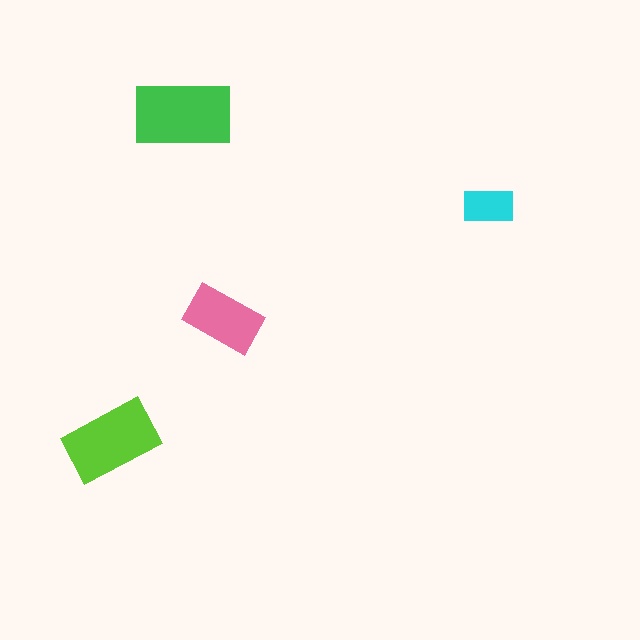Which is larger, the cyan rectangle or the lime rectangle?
The lime one.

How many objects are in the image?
There are 4 objects in the image.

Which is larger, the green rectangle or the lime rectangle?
The green one.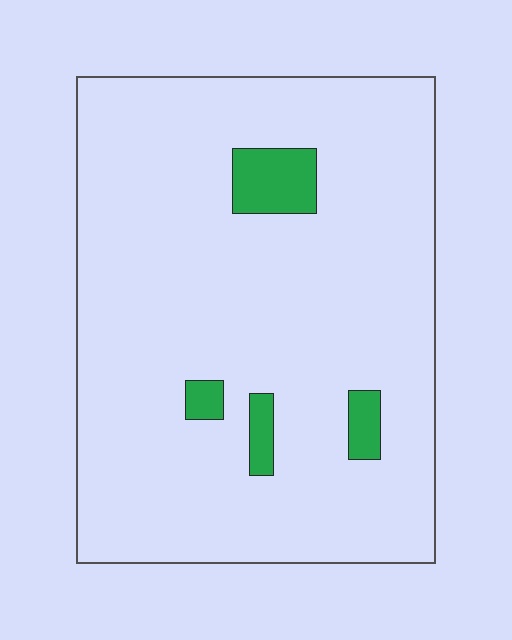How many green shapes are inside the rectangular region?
4.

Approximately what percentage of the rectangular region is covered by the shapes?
Approximately 5%.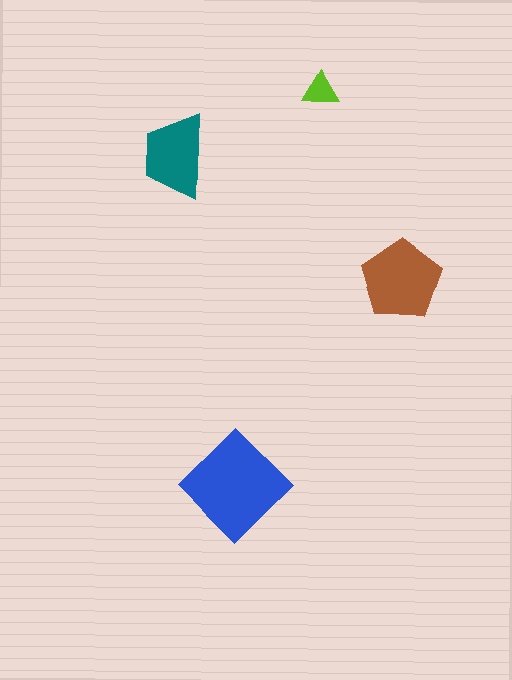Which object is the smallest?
The lime triangle.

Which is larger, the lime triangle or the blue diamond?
The blue diamond.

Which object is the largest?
The blue diamond.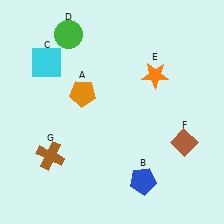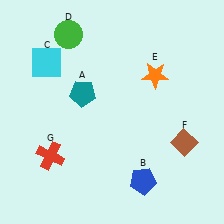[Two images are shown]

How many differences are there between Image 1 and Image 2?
There are 2 differences between the two images.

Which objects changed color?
A changed from orange to teal. G changed from brown to red.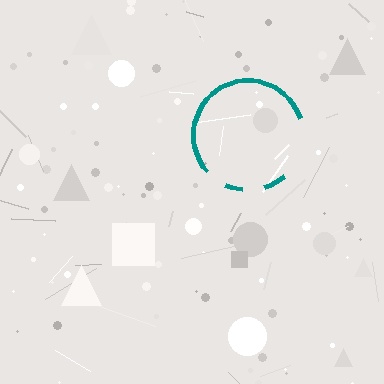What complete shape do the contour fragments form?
The contour fragments form a circle.